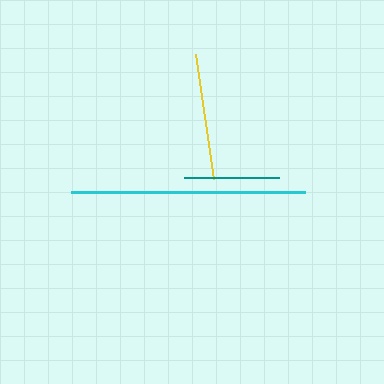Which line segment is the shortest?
The teal line is the shortest at approximately 95 pixels.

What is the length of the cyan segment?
The cyan segment is approximately 234 pixels long.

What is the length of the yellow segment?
The yellow segment is approximately 126 pixels long.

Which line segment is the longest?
The cyan line is the longest at approximately 234 pixels.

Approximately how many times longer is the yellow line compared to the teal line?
The yellow line is approximately 1.3 times the length of the teal line.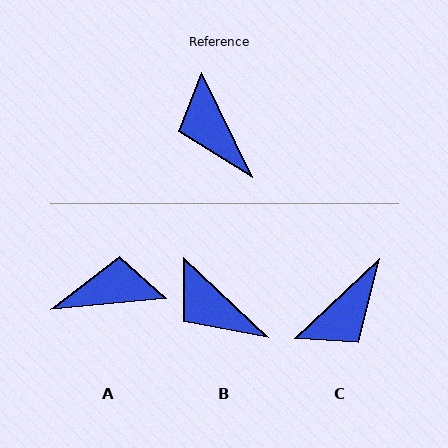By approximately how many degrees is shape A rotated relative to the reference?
Approximately 110 degrees clockwise.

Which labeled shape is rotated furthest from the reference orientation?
A, about 110 degrees away.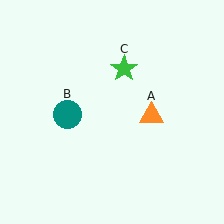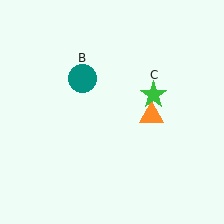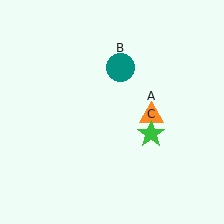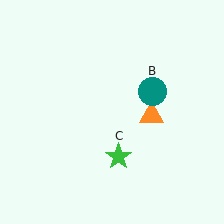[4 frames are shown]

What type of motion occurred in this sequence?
The teal circle (object B), green star (object C) rotated clockwise around the center of the scene.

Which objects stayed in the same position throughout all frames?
Orange triangle (object A) remained stationary.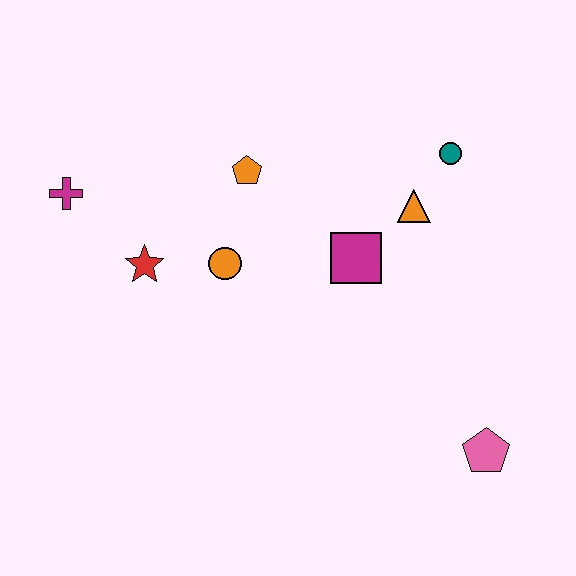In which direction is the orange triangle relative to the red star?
The orange triangle is to the right of the red star.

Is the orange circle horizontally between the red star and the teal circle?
Yes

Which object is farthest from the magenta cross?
The pink pentagon is farthest from the magenta cross.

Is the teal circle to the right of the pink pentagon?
No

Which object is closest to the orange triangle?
The teal circle is closest to the orange triangle.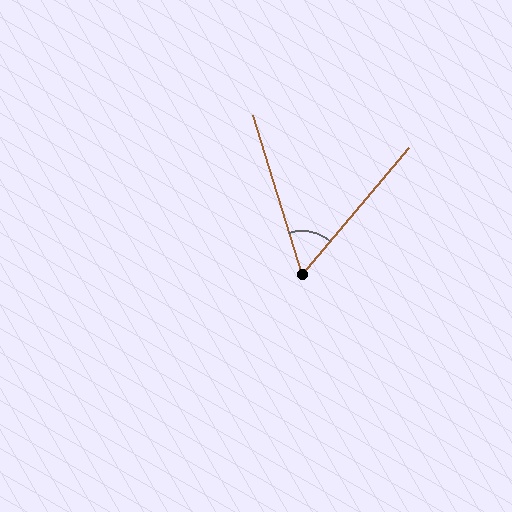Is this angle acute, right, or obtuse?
It is acute.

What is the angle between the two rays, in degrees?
Approximately 57 degrees.